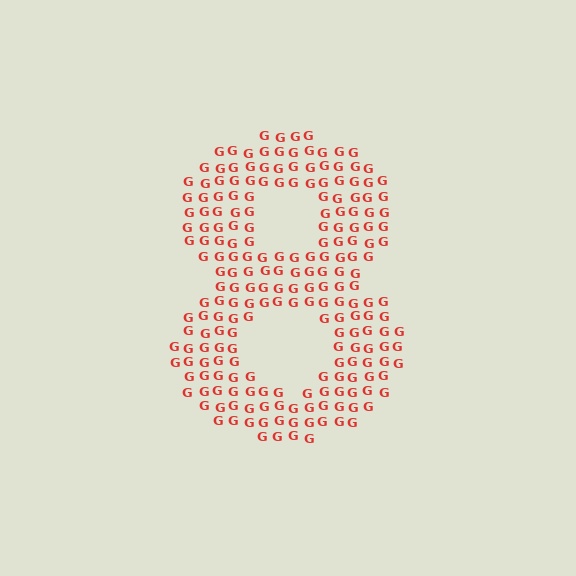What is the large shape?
The large shape is the digit 8.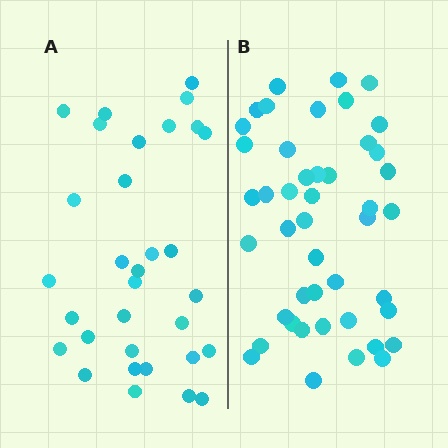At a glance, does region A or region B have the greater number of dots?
Region B (the right region) has more dots.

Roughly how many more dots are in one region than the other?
Region B has approximately 15 more dots than region A.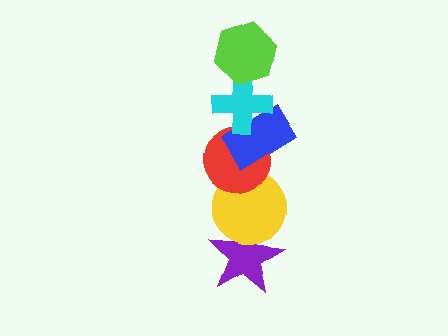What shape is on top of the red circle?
The blue rectangle is on top of the red circle.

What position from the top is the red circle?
The red circle is 4th from the top.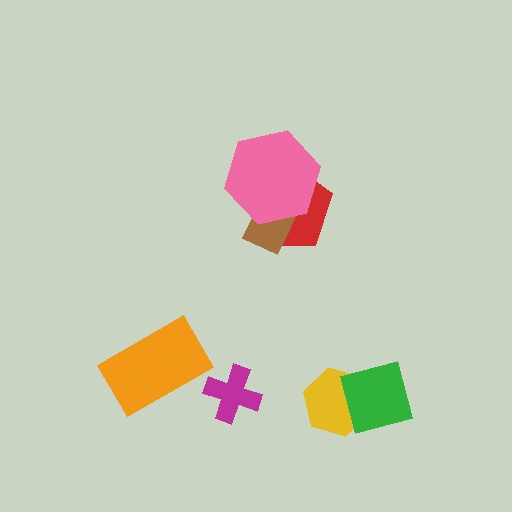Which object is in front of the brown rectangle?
The pink hexagon is in front of the brown rectangle.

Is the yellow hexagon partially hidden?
Yes, it is partially covered by another shape.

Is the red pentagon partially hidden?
Yes, it is partially covered by another shape.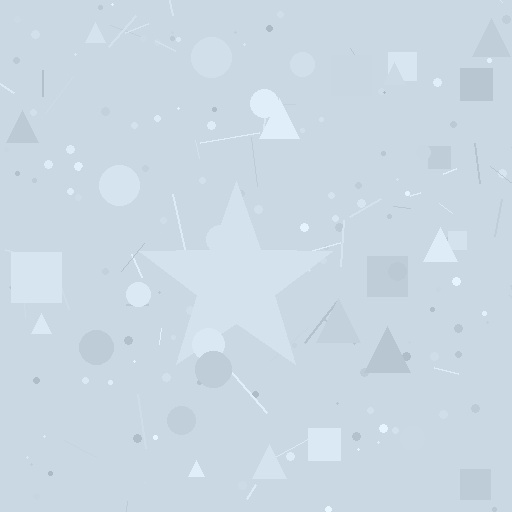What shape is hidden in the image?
A star is hidden in the image.